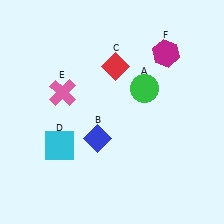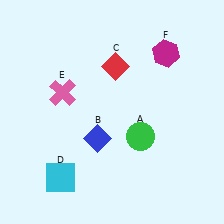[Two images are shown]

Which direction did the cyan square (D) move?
The cyan square (D) moved down.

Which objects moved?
The objects that moved are: the green circle (A), the cyan square (D).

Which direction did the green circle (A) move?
The green circle (A) moved down.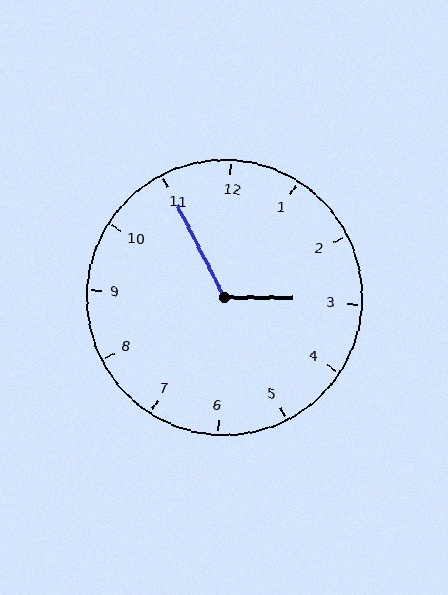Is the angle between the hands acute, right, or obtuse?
It is obtuse.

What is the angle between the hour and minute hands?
Approximately 118 degrees.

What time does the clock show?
2:55.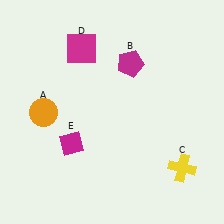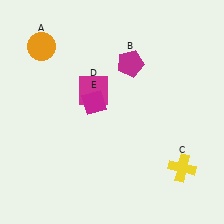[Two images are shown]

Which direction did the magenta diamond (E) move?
The magenta diamond (E) moved up.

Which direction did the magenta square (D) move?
The magenta square (D) moved down.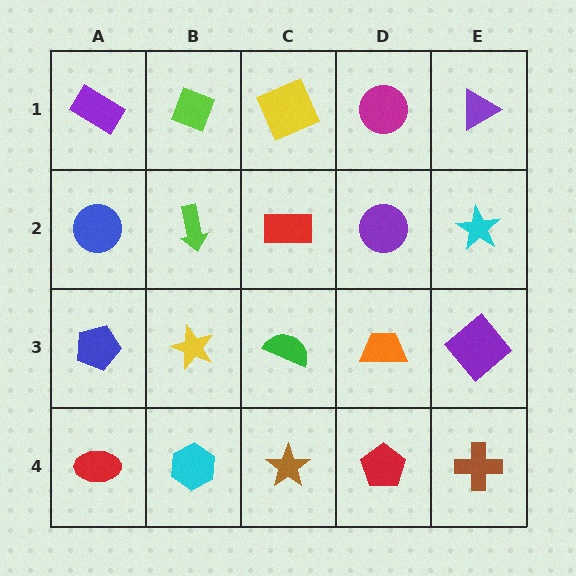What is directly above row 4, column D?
An orange trapezoid.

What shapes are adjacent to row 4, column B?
A yellow star (row 3, column B), a red ellipse (row 4, column A), a brown star (row 4, column C).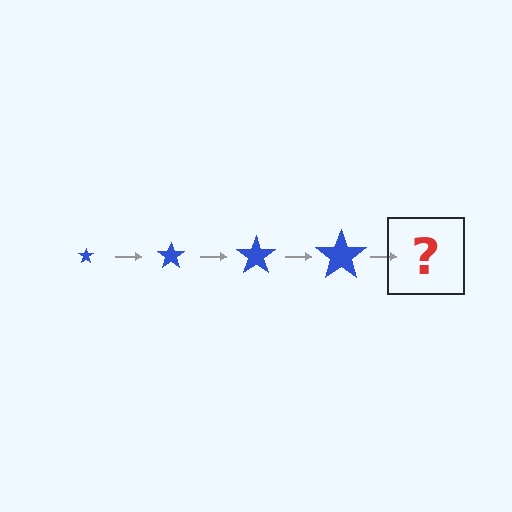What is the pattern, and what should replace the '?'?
The pattern is that the star gets progressively larger each step. The '?' should be a blue star, larger than the previous one.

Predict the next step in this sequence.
The next step is a blue star, larger than the previous one.